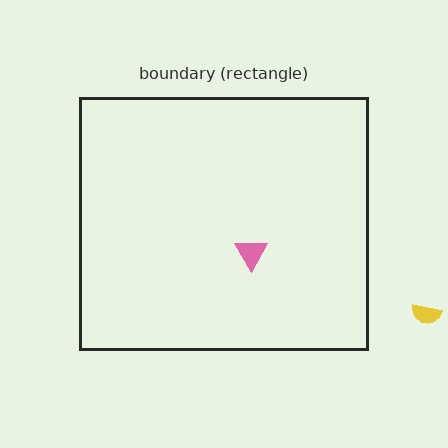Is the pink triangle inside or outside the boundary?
Inside.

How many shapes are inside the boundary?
1 inside, 1 outside.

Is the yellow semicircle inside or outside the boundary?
Outside.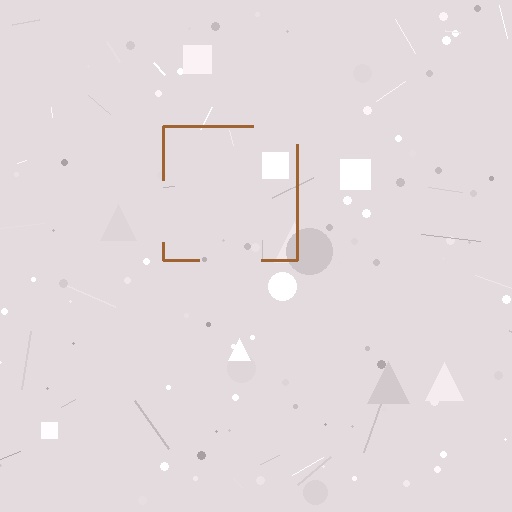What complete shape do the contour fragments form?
The contour fragments form a square.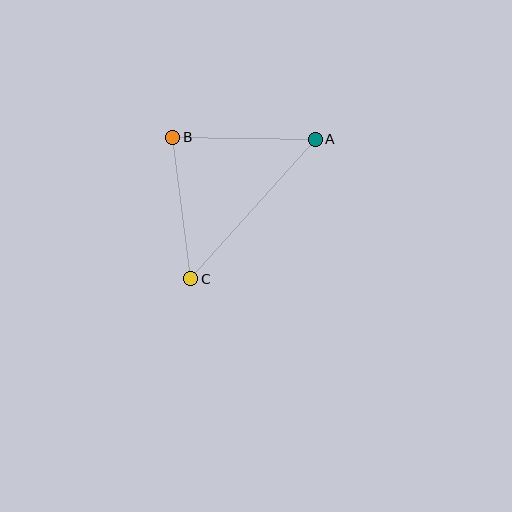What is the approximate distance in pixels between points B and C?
The distance between B and C is approximately 143 pixels.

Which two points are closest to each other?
Points A and B are closest to each other.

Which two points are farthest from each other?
Points A and C are farthest from each other.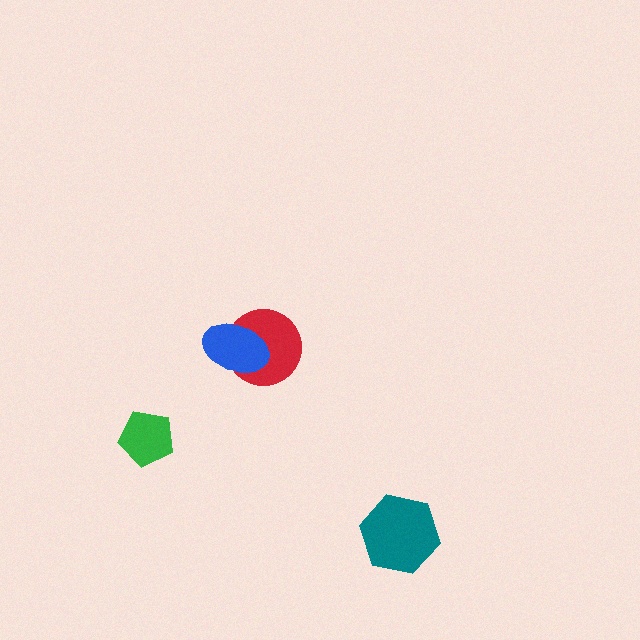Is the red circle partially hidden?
Yes, it is partially covered by another shape.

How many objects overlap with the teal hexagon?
0 objects overlap with the teal hexagon.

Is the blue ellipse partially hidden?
No, no other shape covers it.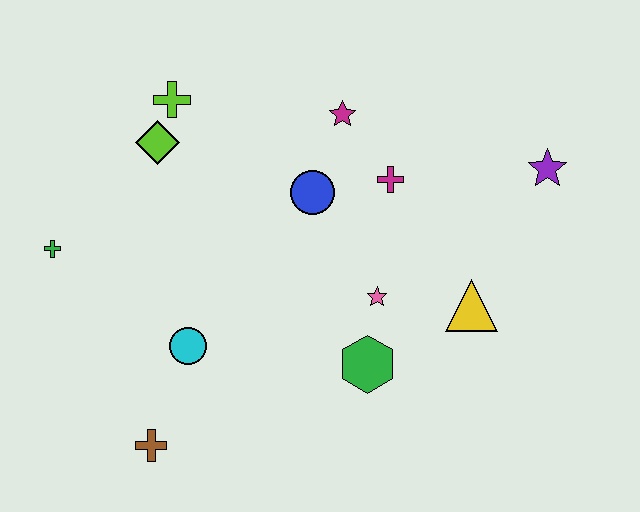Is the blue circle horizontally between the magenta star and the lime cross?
Yes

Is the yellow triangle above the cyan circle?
Yes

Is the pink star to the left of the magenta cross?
Yes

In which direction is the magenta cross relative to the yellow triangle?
The magenta cross is above the yellow triangle.